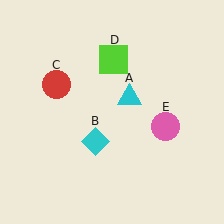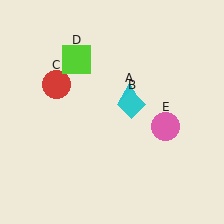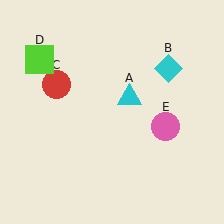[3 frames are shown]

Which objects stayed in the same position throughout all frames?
Cyan triangle (object A) and red circle (object C) and pink circle (object E) remained stationary.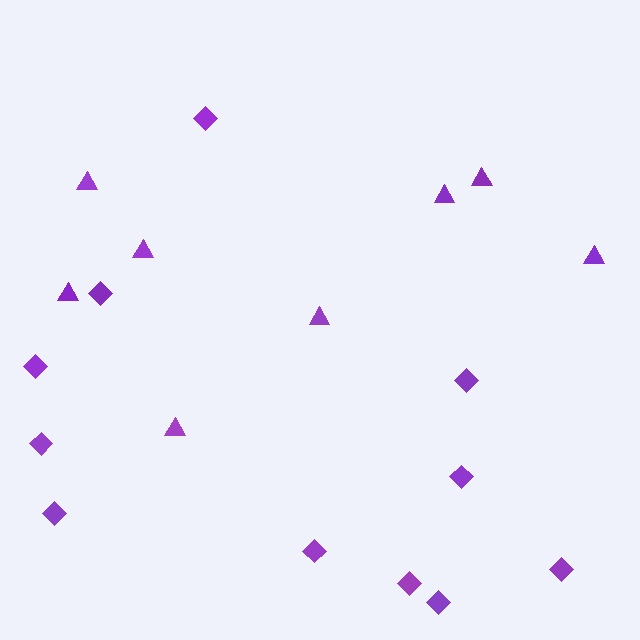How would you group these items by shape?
There are 2 groups: one group of diamonds (11) and one group of triangles (8).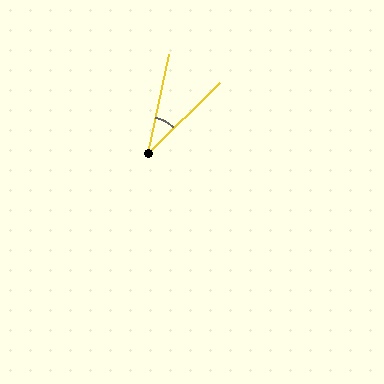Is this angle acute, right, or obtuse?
It is acute.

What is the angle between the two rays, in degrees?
Approximately 33 degrees.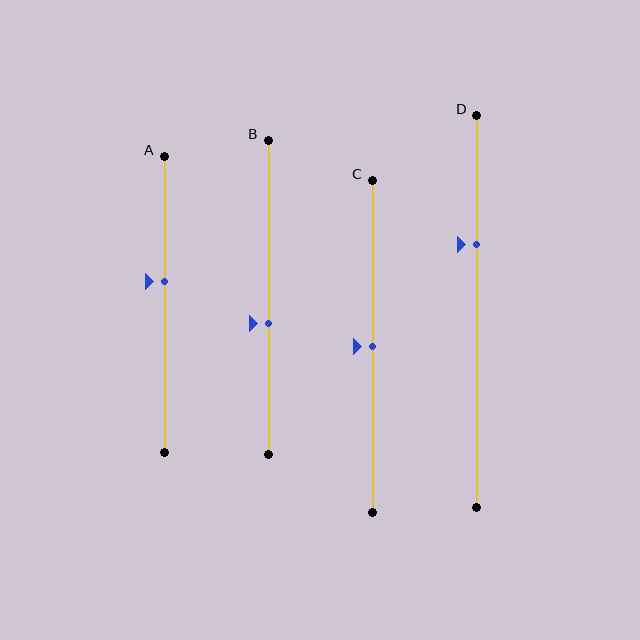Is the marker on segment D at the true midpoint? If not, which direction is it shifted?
No, the marker on segment D is shifted upward by about 17% of the segment length.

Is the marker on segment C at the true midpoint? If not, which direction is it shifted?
Yes, the marker on segment C is at the true midpoint.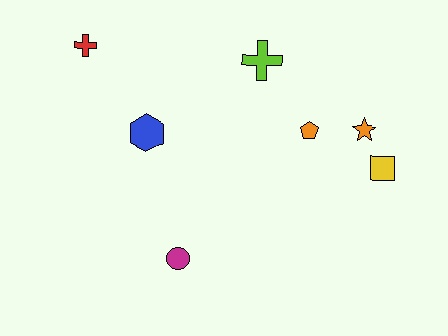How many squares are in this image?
There is 1 square.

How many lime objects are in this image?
There is 1 lime object.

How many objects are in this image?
There are 7 objects.